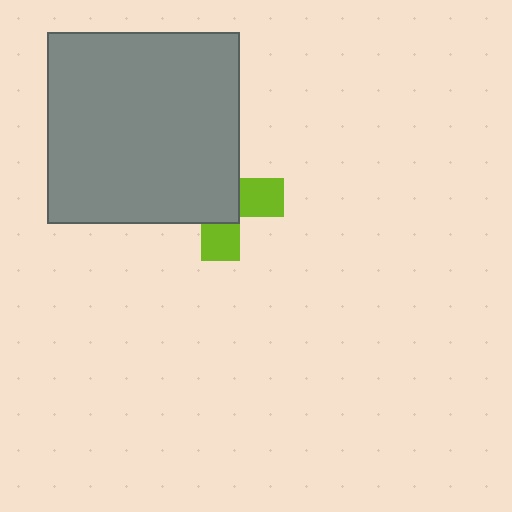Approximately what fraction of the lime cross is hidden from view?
Roughly 62% of the lime cross is hidden behind the gray rectangle.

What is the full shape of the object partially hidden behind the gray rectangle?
The partially hidden object is a lime cross.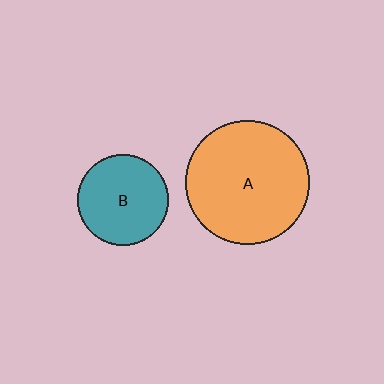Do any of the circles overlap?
No, none of the circles overlap.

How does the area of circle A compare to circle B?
Approximately 1.9 times.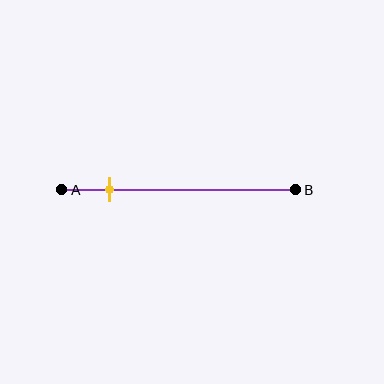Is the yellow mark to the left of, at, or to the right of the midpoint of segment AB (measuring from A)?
The yellow mark is to the left of the midpoint of segment AB.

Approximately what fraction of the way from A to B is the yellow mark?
The yellow mark is approximately 20% of the way from A to B.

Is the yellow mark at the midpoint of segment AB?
No, the mark is at about 20% from A, not at the 50% midpoint.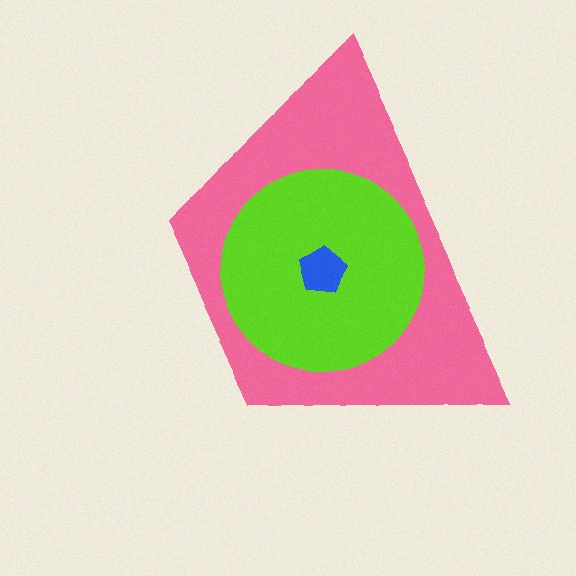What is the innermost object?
The blue pentagon.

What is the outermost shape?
The pink trapezoid.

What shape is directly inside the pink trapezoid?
The lime circle.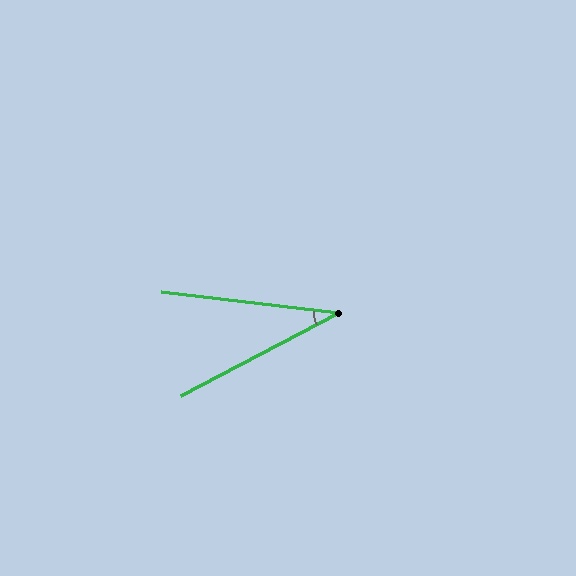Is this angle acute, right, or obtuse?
It is acute.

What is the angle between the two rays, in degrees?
Approximately 34 degrees.